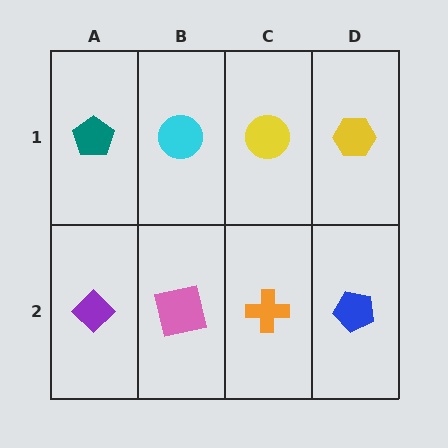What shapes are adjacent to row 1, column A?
A purple diamond (row 2, column A), a cyan circle (row 1, column B).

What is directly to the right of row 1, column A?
A cyan circle.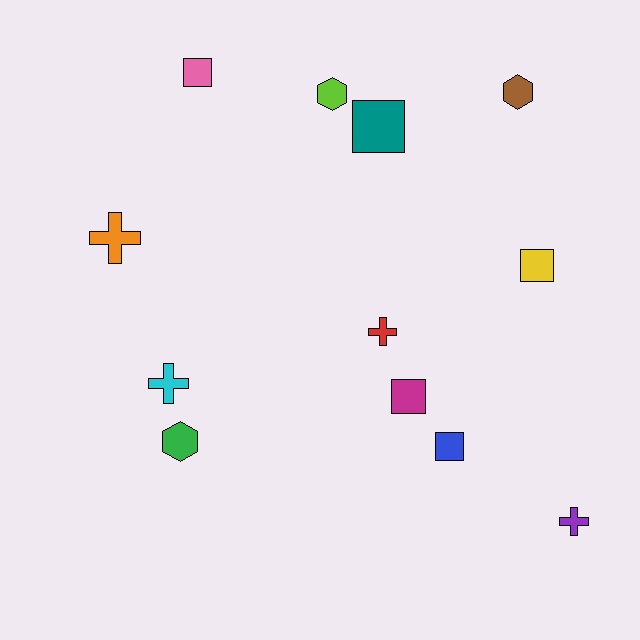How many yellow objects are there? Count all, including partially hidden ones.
There is 1 yellow object.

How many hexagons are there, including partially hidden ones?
There are 3 hexagons.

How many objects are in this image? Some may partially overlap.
There are 12 objects.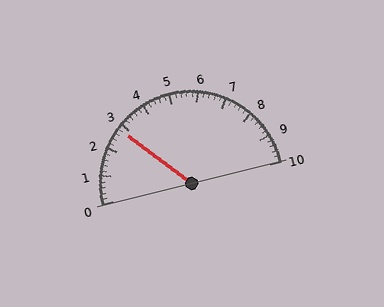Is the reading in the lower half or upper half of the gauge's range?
The reading is in the lower half of the range (0 to 10).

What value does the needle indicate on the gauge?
The needle indicates approximately 2.8.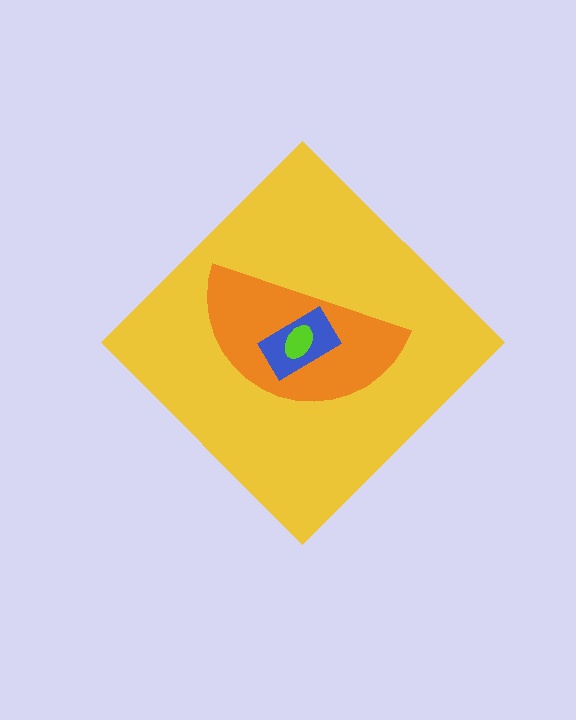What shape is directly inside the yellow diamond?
The orange semicircle.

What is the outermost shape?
The yellow diamond.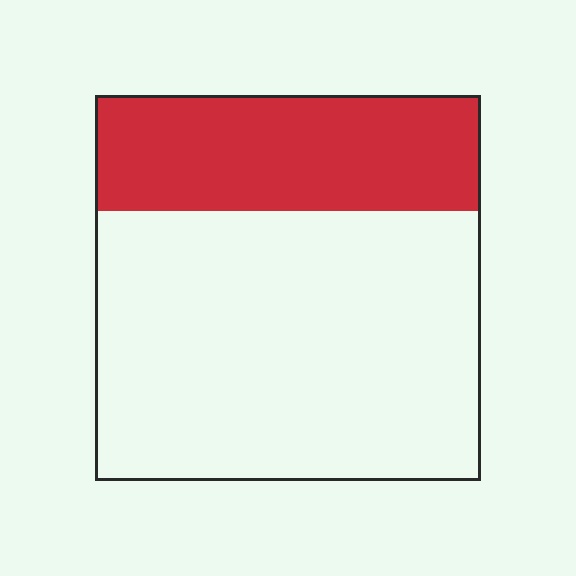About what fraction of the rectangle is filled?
About one third (1/3).